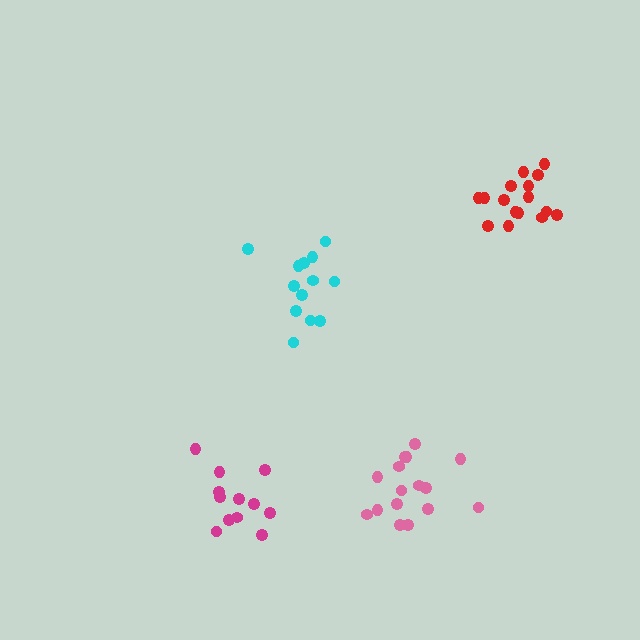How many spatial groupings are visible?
There are 4 spatial groupings.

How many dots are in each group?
Group 1: 12 dots, Group 2: 16 dots, Group 3: 13 dots, Group 4: 16 dots (57 total).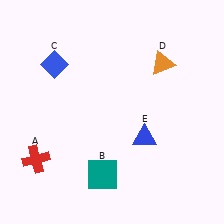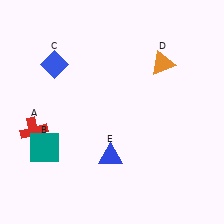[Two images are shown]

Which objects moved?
The objects that moved are: the red cross (A), the teal square (B), the blue triangle (E).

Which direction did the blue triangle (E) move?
The blue triangle (E) moved left.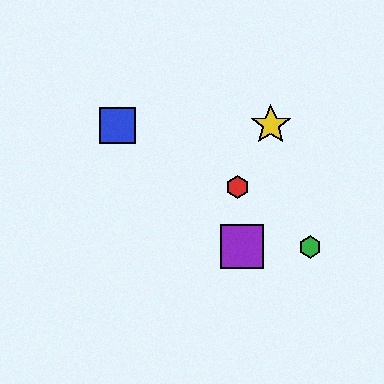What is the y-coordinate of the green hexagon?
The green hexagon is at y≈247.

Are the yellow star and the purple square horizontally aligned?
No, the yellow star is at y≈125 and the purple square is at y≈247.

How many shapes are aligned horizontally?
2 shapes (the blue square, the yellow star) are aligned horizontally.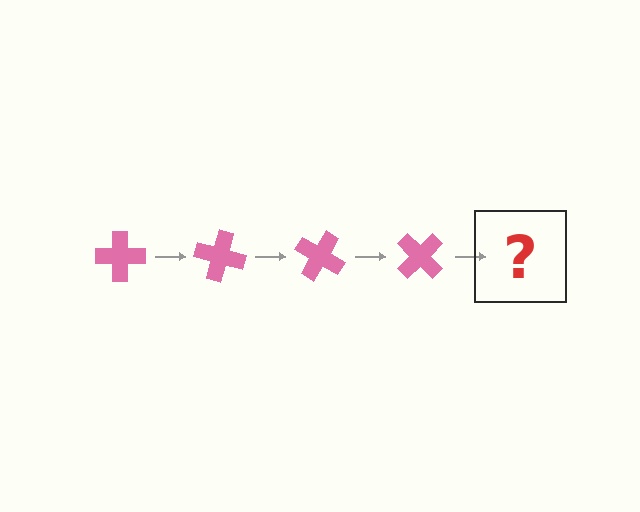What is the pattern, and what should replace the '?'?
The pattern is that the cross rotates 15 degrees each step. The '?' should be a pink cross rotated 60 degrees.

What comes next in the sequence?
The next element should be a pink cross rotated 60 degrees.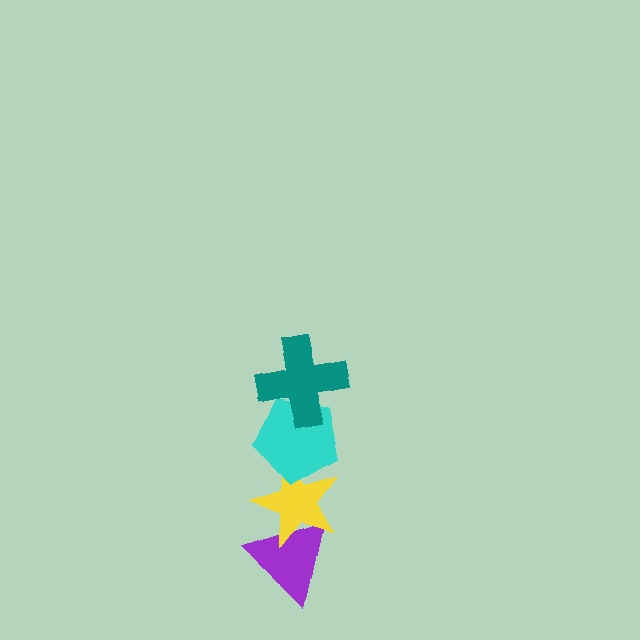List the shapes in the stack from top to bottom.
From top to bottom: the teal cross, the cyan pentagon, the yellow star, the purple triangle.